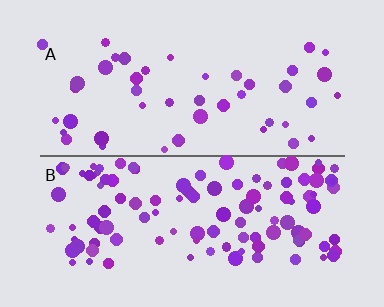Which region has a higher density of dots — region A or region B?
B (the bottom).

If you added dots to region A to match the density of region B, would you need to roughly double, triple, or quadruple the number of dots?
Approximately triple.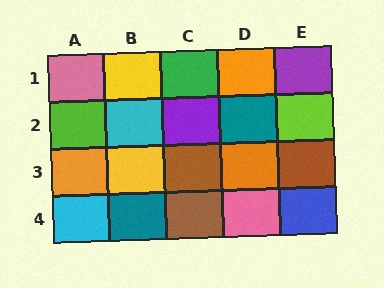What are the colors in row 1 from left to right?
Pink, yellow, green, orange, purple.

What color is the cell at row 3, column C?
Brown.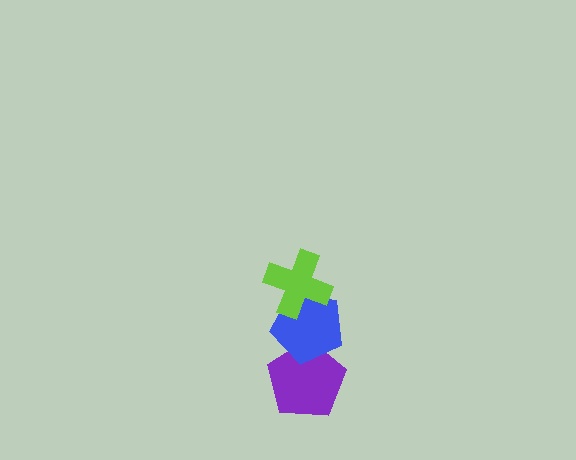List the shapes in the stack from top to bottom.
From top to bottom: the lime cross, the blue pentagon, the purple pentagon.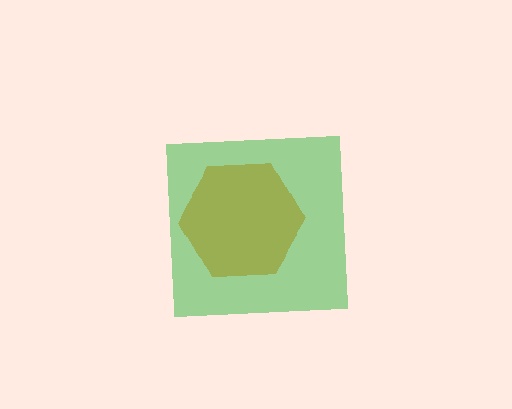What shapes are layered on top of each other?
The layered shapes are: an orange hexagon, a green square.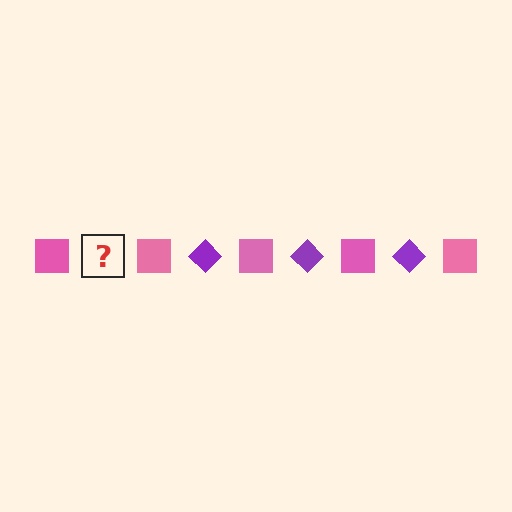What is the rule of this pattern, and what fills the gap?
The rule is that the pattern alternates between pink square and purple diamond. The gap should be filled with a purple diamond.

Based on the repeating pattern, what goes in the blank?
The blank should be a purple diamond.